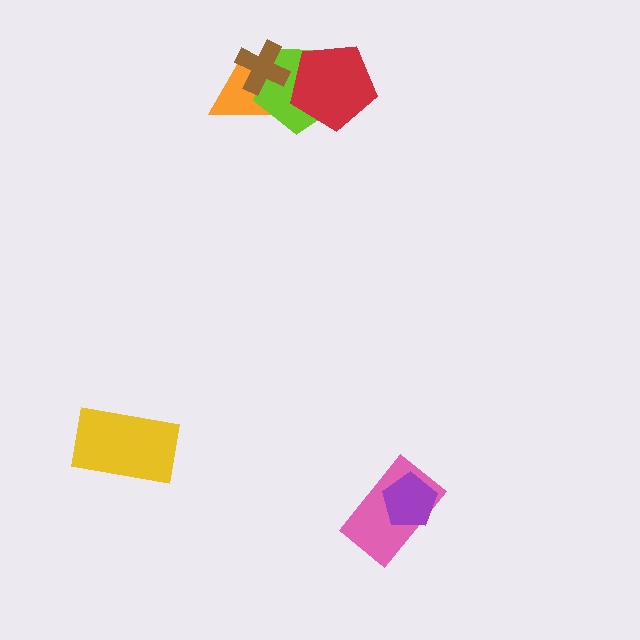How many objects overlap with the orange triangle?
2 objects overlap with the orange triangle.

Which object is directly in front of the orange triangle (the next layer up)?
The lime pentagon is directly in front of the orange triangle.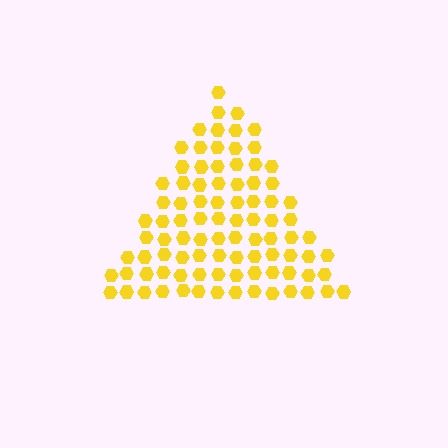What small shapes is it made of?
It is made of small hexagons.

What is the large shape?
The large shape is a triangle.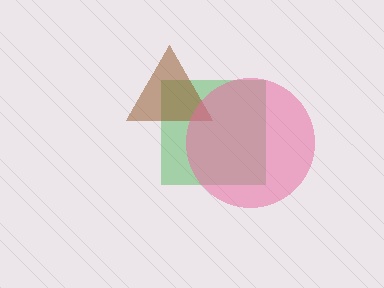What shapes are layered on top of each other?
The layered shapes are: a green square, a brown triangle, a pink circle.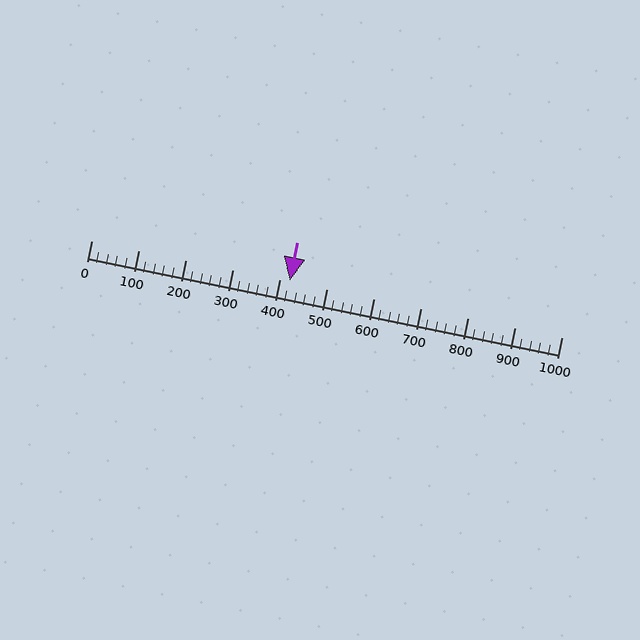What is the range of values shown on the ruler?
The ruler shows values from 0 to 1000.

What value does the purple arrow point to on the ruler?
The purple arrow points to approximately 422.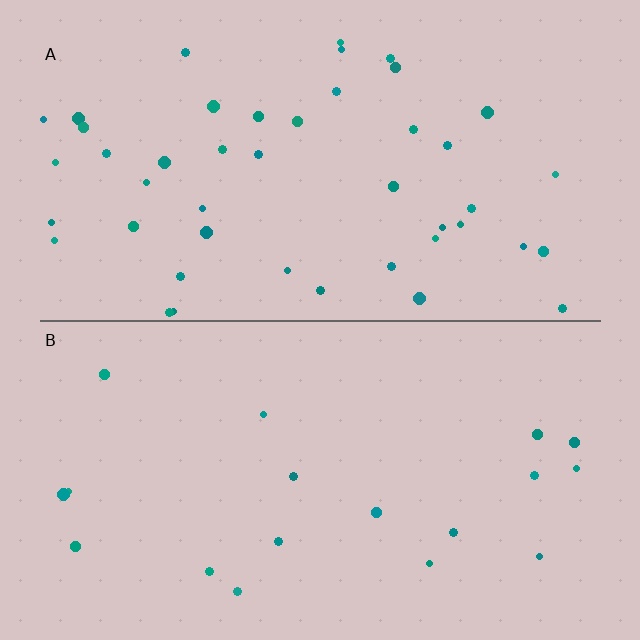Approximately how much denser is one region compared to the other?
Approximately 2.5× — region A over region B.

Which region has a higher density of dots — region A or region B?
A (the top).